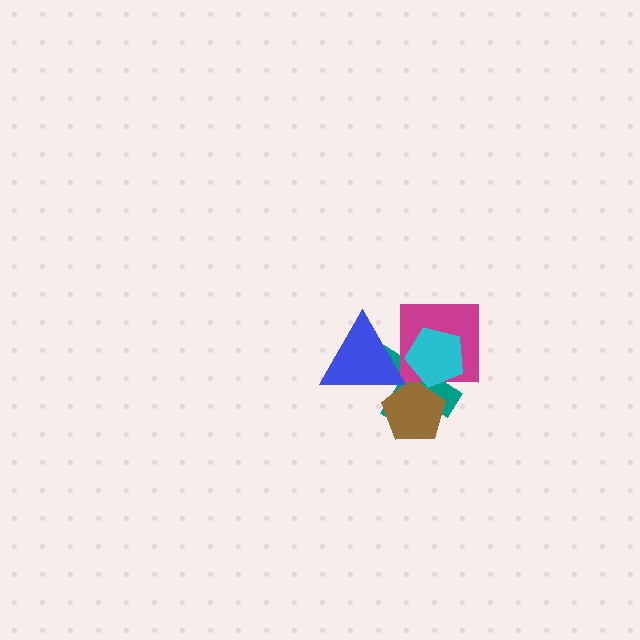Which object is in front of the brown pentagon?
The blue triangle is in front of the brown pentagon.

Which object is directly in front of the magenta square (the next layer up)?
The blue triangle is directly in front of the magenta square.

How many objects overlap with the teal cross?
4 objects overlap with the teal cross.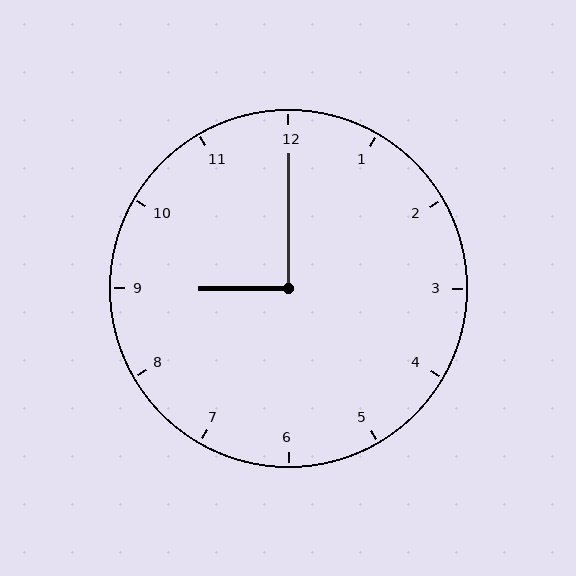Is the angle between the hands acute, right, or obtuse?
It is right.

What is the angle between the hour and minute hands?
Approximately 90 degrees.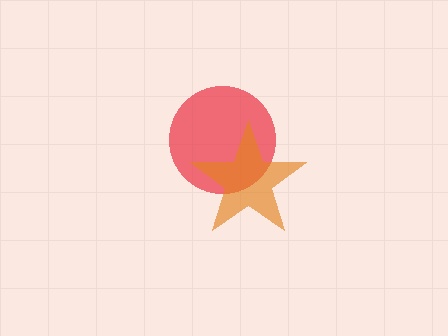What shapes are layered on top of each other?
The layered shapes are: a red circle, an orange star.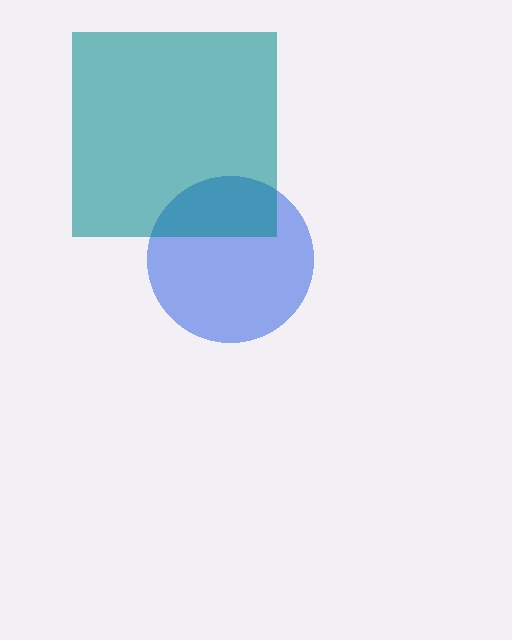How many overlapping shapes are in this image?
There are 2 overlapping shapes in the image.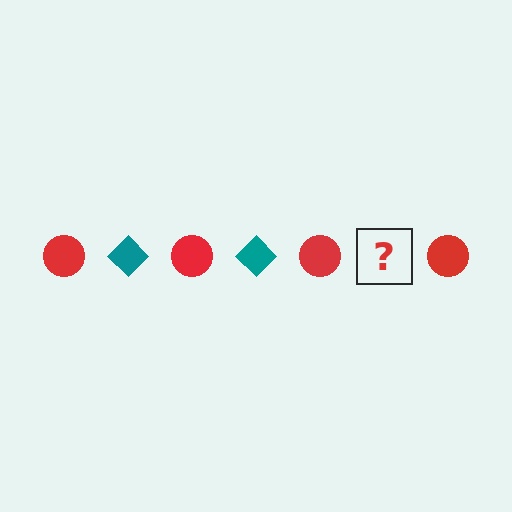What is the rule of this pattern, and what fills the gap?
The rule is that the pattern alternates between red circle and teal diamond. The gap should be filled with a teal diamond.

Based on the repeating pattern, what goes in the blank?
The blank should be a teal diamond.